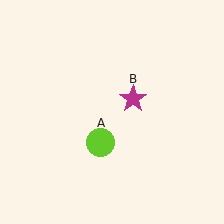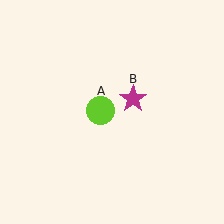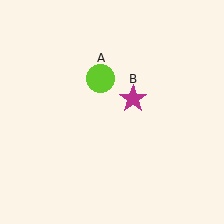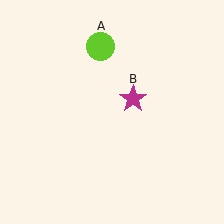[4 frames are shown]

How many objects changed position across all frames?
1 object changed position: lime circle (object A).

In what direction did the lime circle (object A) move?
The lime circle (object A) moved up.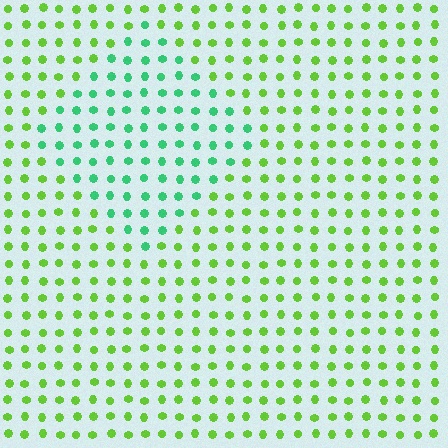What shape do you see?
I see a diamond.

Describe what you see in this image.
The image is filled with small lime elements in a uniform arrangement. A diamond-shaped region is visible where the elements are tinted to a slightly different hue, forming a subtle color boundary.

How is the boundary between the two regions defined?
The boundary is defined purely by a slight shift in hue (about 45 degrees). Spacing, size, and orientation are identical on both sides.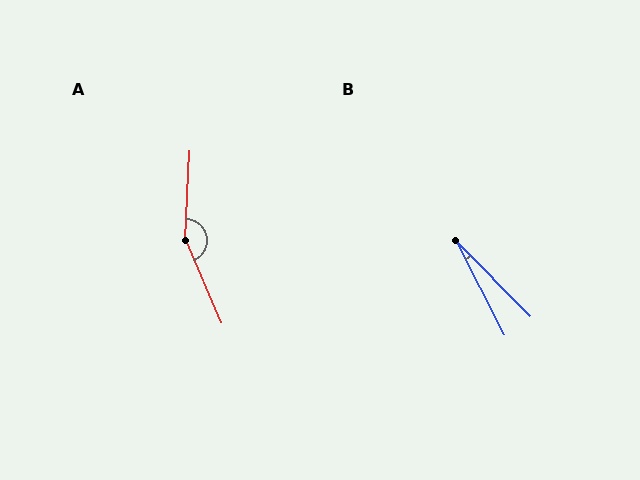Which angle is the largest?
A, at approximately 154 degrees.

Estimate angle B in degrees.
Approximately 17 degrees.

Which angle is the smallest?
B, at approximately 17 degrees.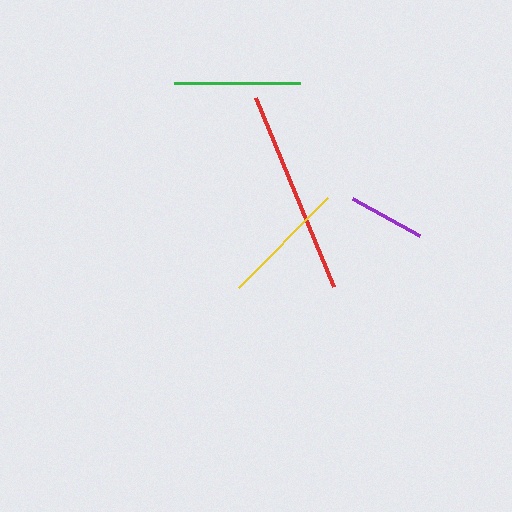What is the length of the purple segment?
The purple segment is approximately 76 pixels long.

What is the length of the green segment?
The green segment is approximately 127 pixels long.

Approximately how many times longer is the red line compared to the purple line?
The red line is approximately 2.7 times the length of the purple line.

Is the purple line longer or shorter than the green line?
The green line is longer than the purple line.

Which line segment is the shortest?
The purple line is the shortest at approximately 76 pixels.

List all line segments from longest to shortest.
From longest to shortest: red, green, yellow, purple.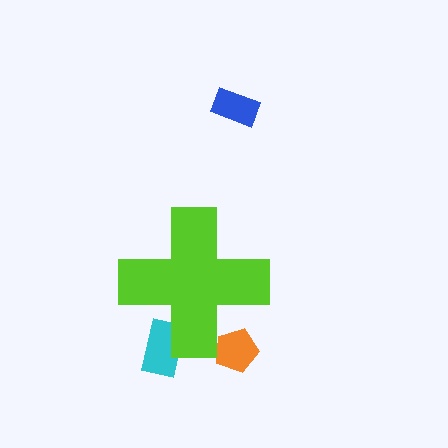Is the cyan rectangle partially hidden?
Yes, the cyan rectangle is partially hidden behind the lime cross.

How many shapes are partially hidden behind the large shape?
2 shapes are partially hidden.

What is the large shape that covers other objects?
A lime cross.